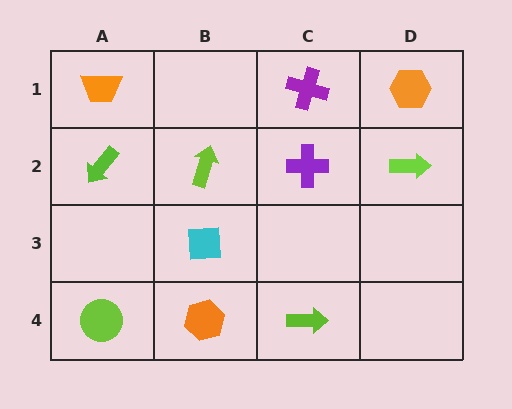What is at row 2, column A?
A lime arrow.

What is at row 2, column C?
A purple cross.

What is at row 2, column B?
A lime arrow.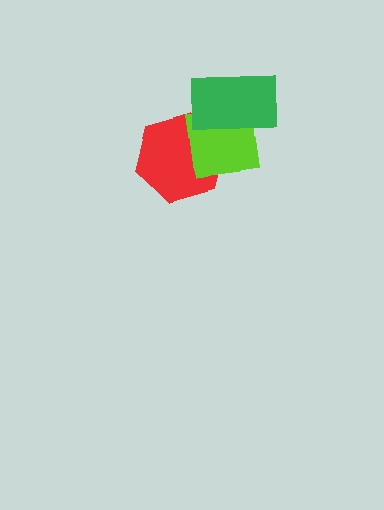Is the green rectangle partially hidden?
No, no other shape covers it.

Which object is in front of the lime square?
The green rectangle is in front of the lime square.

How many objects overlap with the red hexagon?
2 objects overlap with the red hexagon.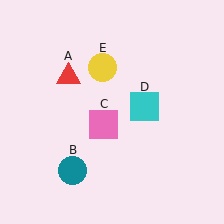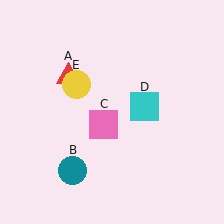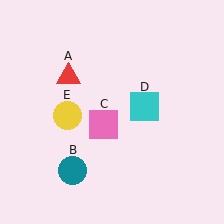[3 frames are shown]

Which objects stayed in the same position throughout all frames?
Red triangle (object A) and teal circle (object B) and pink square (object C) and cyan square (object D) remained stationary.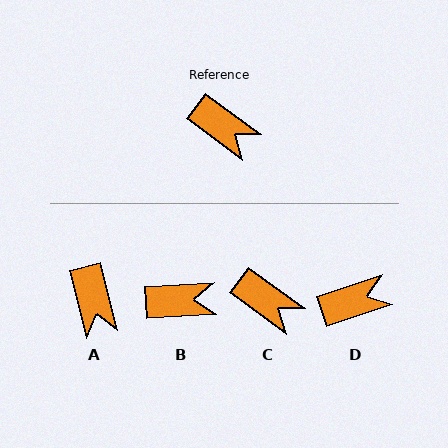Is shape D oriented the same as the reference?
No, it is off by about 55 degrees.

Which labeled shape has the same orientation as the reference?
C.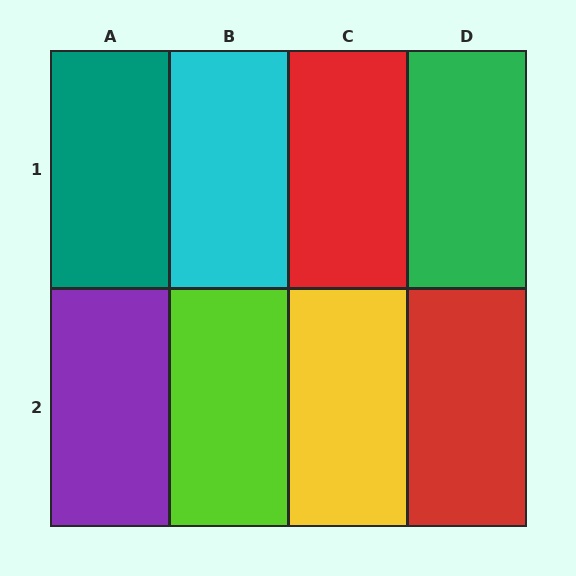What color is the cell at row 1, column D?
Green.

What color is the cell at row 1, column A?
Teal.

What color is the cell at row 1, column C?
Red.